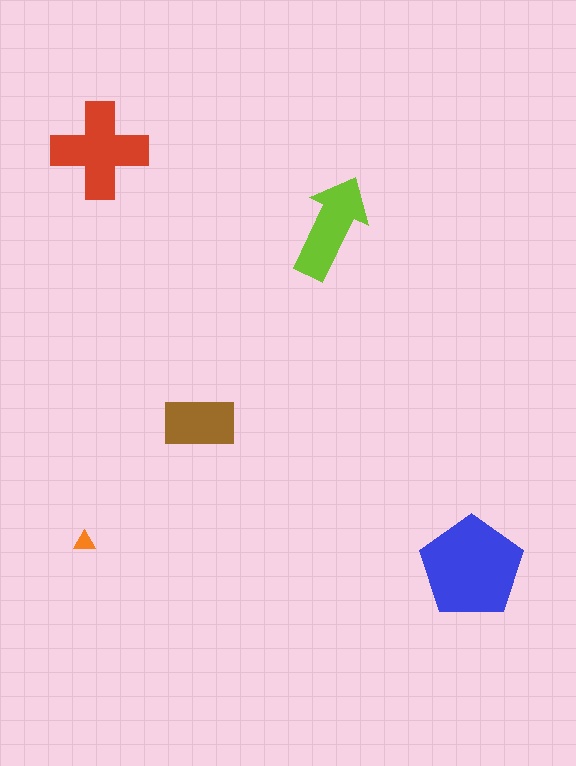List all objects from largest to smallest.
The blue pentagon, the red cross, the lime arrow, the brown rectangle, the orange triangle.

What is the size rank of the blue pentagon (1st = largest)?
1st.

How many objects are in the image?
There are 5 objects in the image.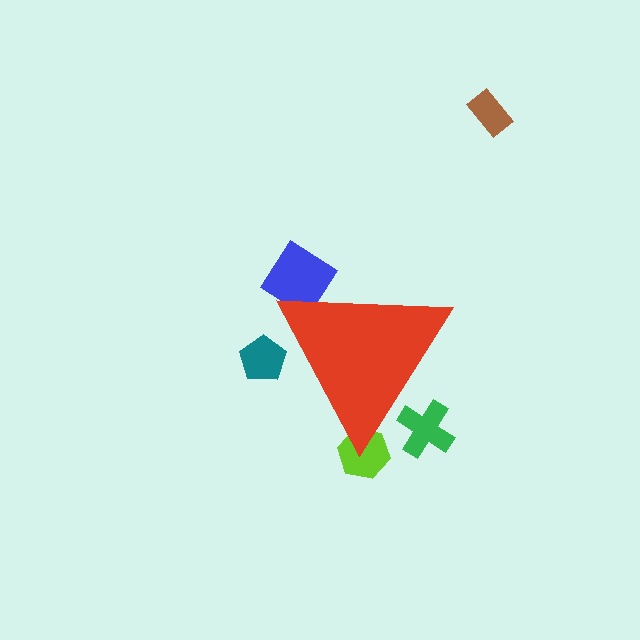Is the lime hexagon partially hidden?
Yes, the lime hexagon is partially hidden behind the red triangle.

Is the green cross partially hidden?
Yes, the green cross is partially hidden behind the red triangle.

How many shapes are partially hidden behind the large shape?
4 shapes are partially hidden.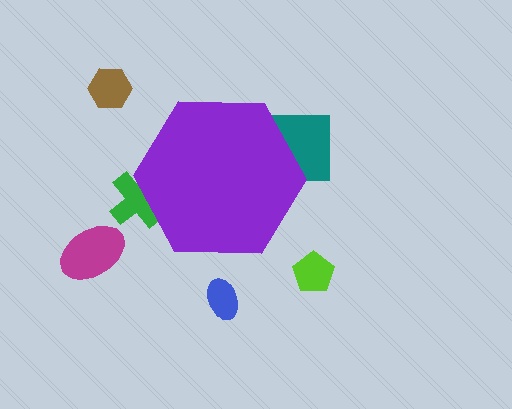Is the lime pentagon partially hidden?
No, the lime pentagon is fully visible.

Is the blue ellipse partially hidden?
No, the blue ellipse is fully visible.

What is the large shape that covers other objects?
A purple hexagon.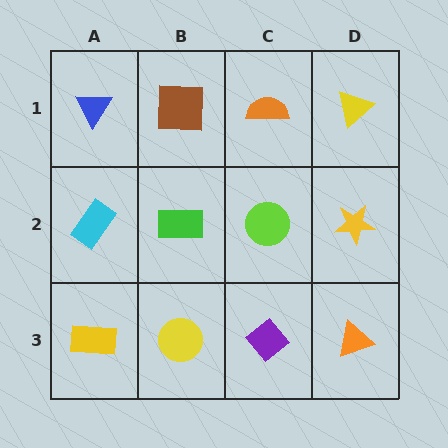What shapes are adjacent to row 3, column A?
A cyan rectangle (row 2, column A), a yellow circle (row 3, column B).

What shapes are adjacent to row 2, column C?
An orange semicircle (row 1, column C), a purple diamond (row 3, column C), a green rectangle (row 2, column B), a yellow star (row 2, column D).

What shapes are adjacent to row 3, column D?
A yellow star (row 2, column D), a purple diamond (row 3, column C).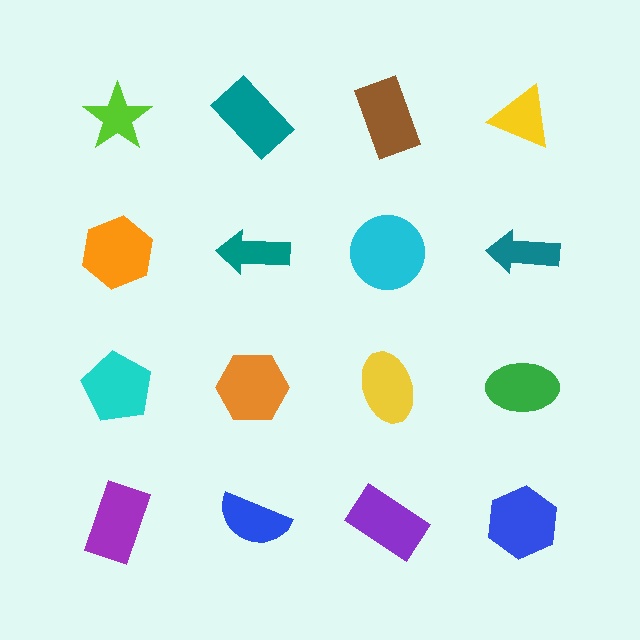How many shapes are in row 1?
4 shapes.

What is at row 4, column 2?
A blue semicircle.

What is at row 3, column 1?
A cyan pentagon.